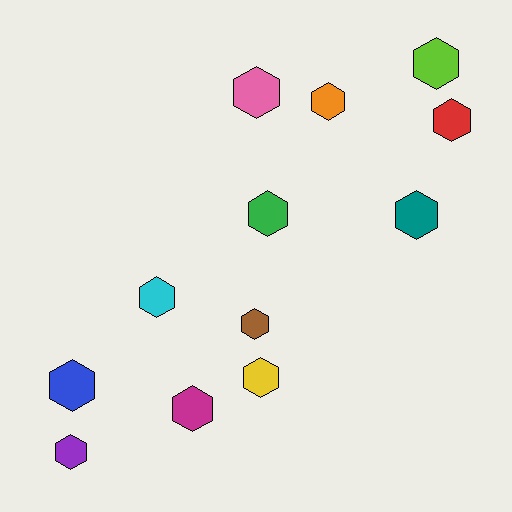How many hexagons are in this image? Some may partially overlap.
There are 12 hexagons.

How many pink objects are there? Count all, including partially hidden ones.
There is 1 pink object.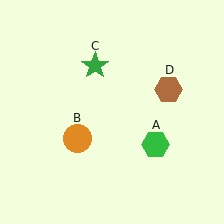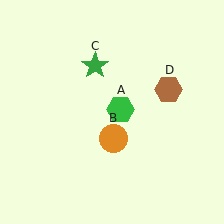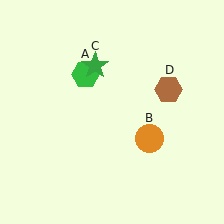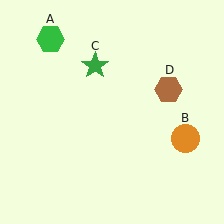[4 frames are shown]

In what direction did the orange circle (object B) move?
The orange circle (object B) moved right.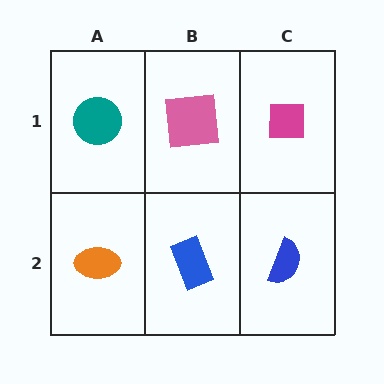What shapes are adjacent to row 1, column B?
A blue rectangle (row 2, column B), a teal circle (row 1, column A), a magenta square (row 1, column C).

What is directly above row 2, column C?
A magenta square.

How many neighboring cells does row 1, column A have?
2.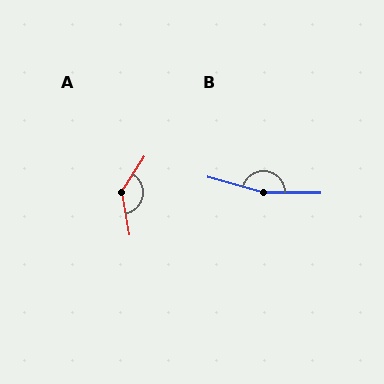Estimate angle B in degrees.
Approximately 165 degrees.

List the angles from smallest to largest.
A (137°), B (165°).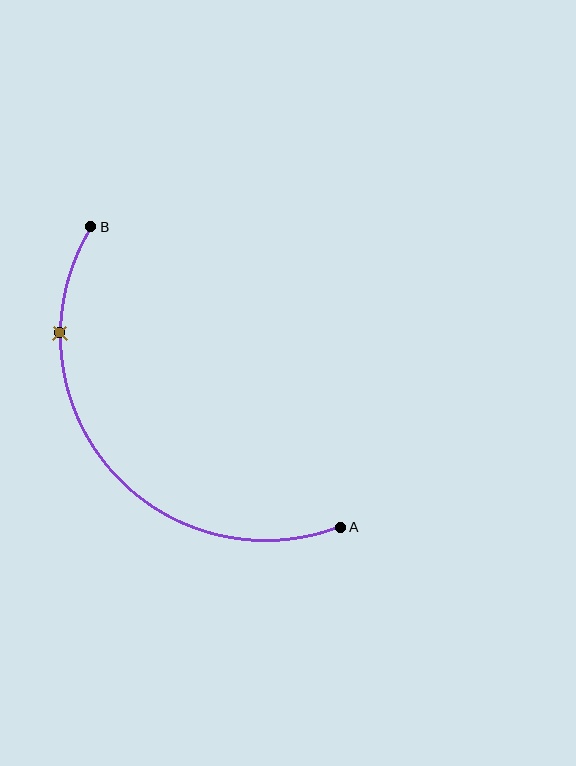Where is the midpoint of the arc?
The arc midpoint is the point on the curve farthest from the straight line joining A and B. It sits below and to the left of that line.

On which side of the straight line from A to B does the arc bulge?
The arc bulges below and to the left of the straight line connecting A and B.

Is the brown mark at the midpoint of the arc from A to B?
No. The brown mark lies on the arc but is closer to endpoint B. The arc midpoint would be at the point on the curve equidistant along the arc from both A and B.